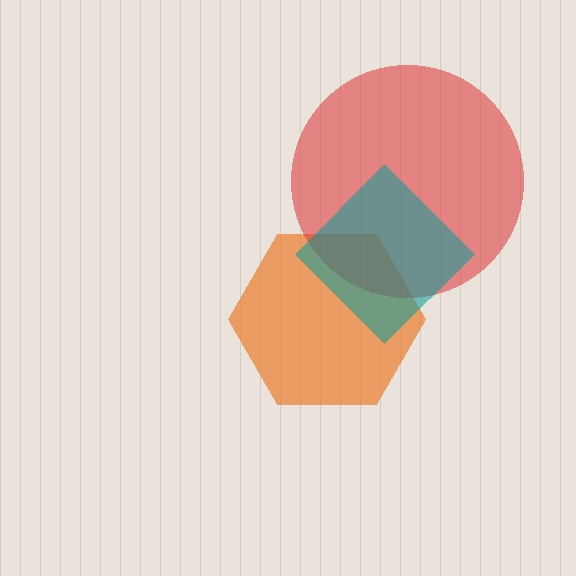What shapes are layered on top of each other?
The layered shapes are: an orange hexagon, a red circle, a teal diamond.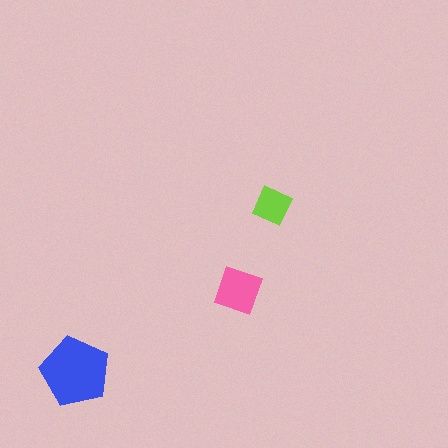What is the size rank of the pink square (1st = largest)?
2nd.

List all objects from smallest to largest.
The lime diamond, the pink square, the blue pentagon.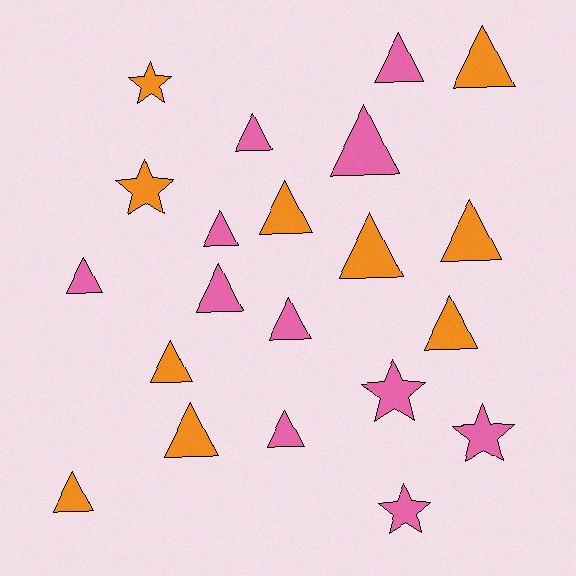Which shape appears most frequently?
Triangle, with 16 objects.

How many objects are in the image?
There are 21 objects.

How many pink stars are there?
There are 3 pink stars.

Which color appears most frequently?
Pink, with 11 objects.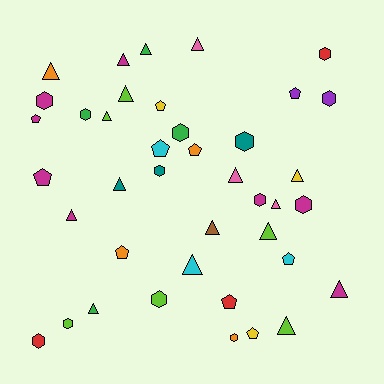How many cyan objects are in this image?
There are 3 cyan objects.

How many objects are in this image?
There are 40 objects.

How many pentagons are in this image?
There are 10 pentagons.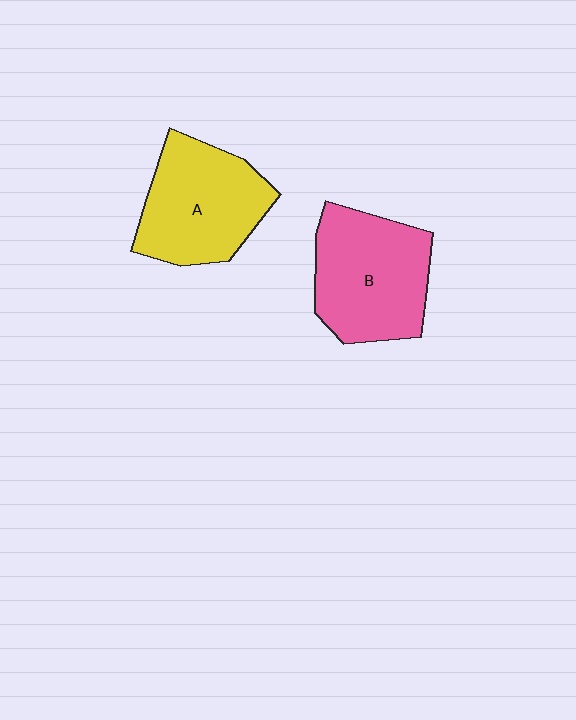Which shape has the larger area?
Shape B (pink).